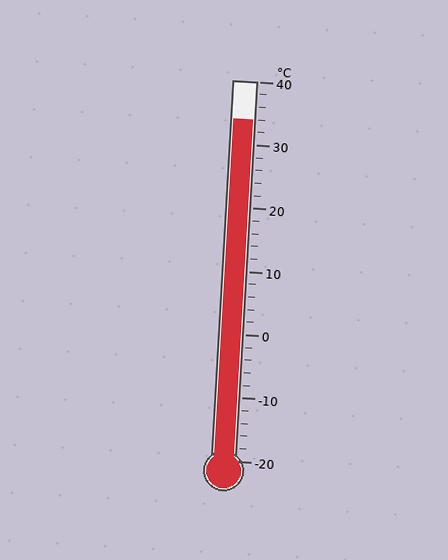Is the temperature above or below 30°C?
The temperature is above 30°C.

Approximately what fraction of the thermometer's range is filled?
The thermometer is filled to approximately 90% of its range.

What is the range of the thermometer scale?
The thermometer scale ranges from -20°C to 40°C.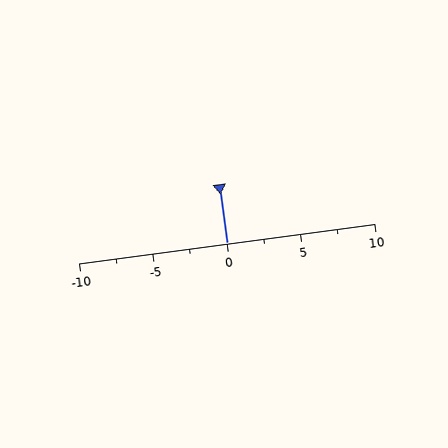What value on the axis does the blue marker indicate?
The marker indicates approximately 0.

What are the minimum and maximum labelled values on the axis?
The axis runs from -10 to 10.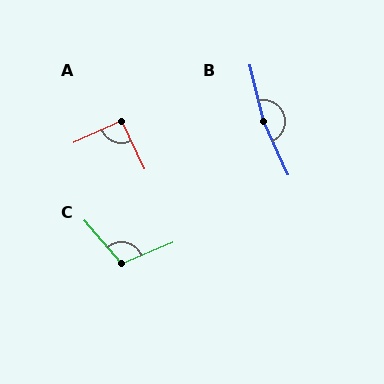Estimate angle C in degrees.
Approximately 108 degrees.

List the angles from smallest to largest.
A (91°), C (108°), B (169°).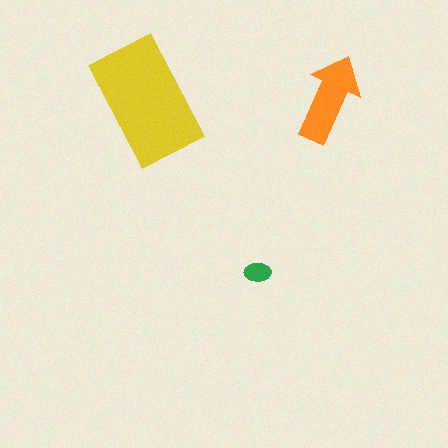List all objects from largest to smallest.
The yellow rectangle, the orange arrow, the green ellipse.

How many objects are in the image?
There are 3 objects in the image.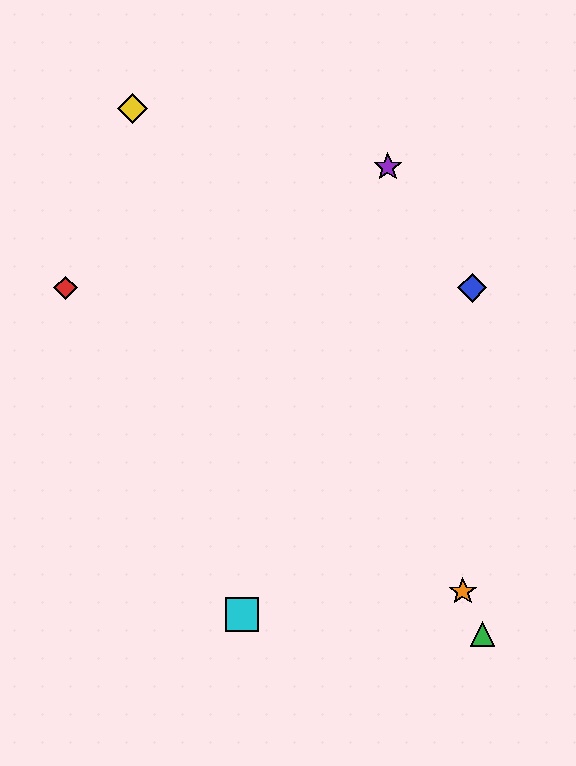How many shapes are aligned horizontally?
2 shapes (the red diamond, the blue diamond) are aligned horizontally.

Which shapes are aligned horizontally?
The red diamond, the blue diamond are aligned horizontally.